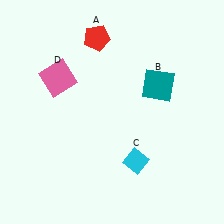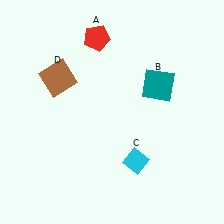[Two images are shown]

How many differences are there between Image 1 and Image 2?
There is 1 difference between the two images.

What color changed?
The square (D) changed from pink in Image 1 to brown in Image 2.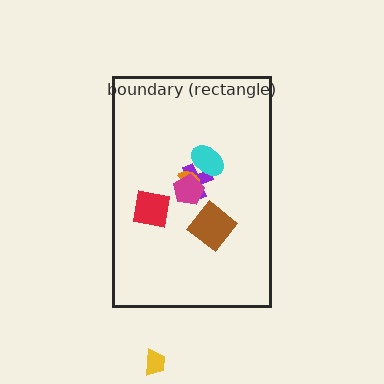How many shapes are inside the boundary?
6 inside, 1 outside.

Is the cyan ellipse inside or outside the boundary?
Inside.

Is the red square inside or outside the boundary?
Inside.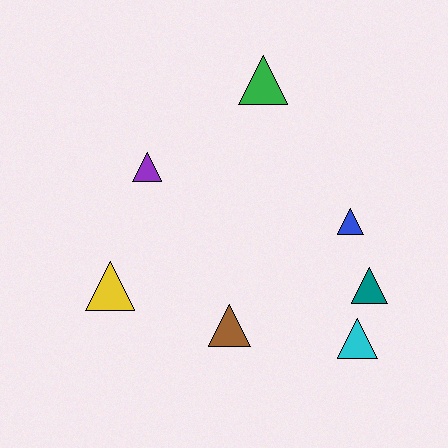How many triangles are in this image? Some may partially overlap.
There are 7 triangles.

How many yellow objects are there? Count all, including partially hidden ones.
There is 1 yellow object.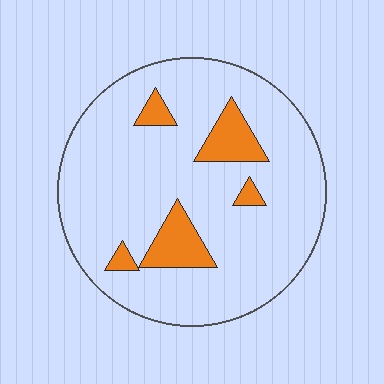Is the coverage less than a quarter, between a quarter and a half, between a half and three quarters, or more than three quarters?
Less than a quarter.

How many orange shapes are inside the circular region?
5.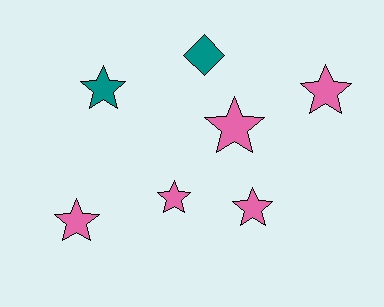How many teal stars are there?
There is 1 teal star.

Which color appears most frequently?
Pink, with 5 objects.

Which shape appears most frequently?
Star, with 6 objects.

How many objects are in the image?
There are 7 objects.